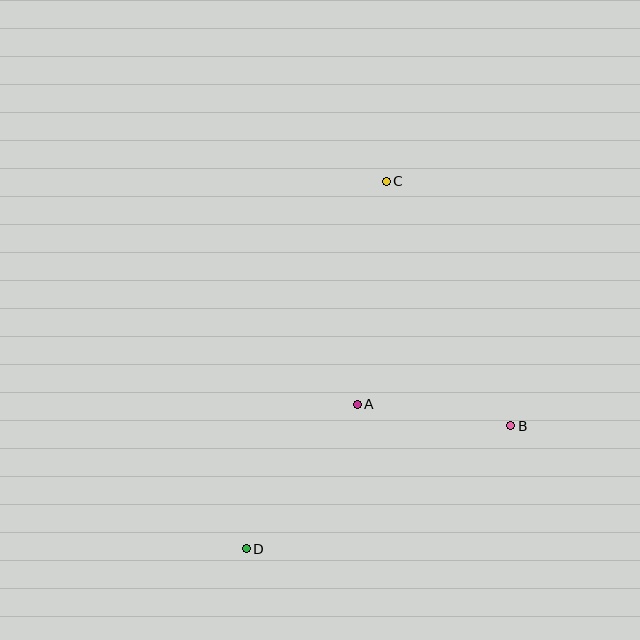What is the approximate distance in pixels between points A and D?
The distance between A and D is approximately 182 pixels.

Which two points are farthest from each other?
Points C and D are farthest from each other.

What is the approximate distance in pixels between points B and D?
The distance between B and D is approximately 292 pixels.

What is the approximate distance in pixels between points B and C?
The distance between B and C is approximately 274 pixels.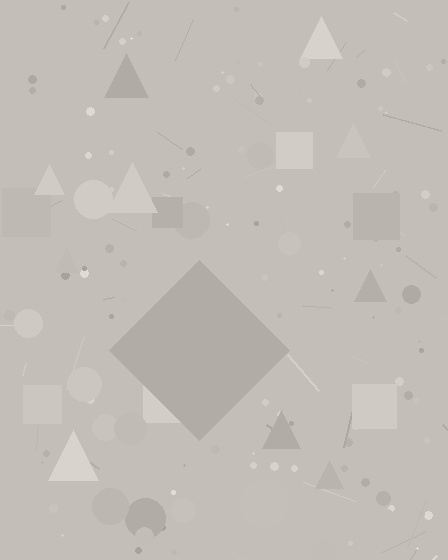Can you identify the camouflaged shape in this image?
The camouflaged shape is a diamond.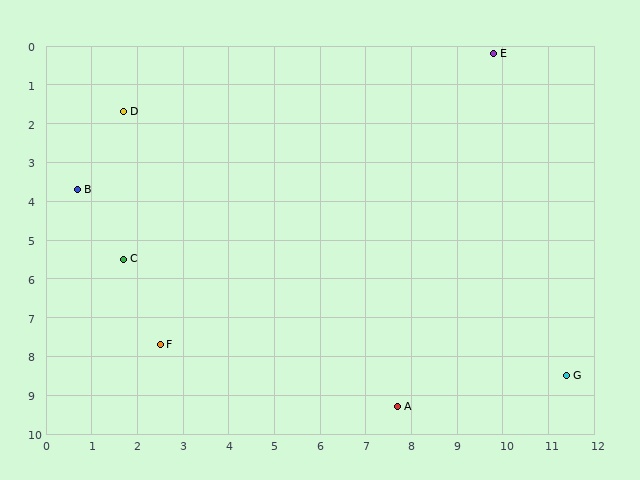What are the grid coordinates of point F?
Point F is at approximately (2.5, 7.7).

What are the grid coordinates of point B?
Point B is at approximately (0.7, 3.7).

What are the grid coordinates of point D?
Point D is at approximately (1.7, 1.7).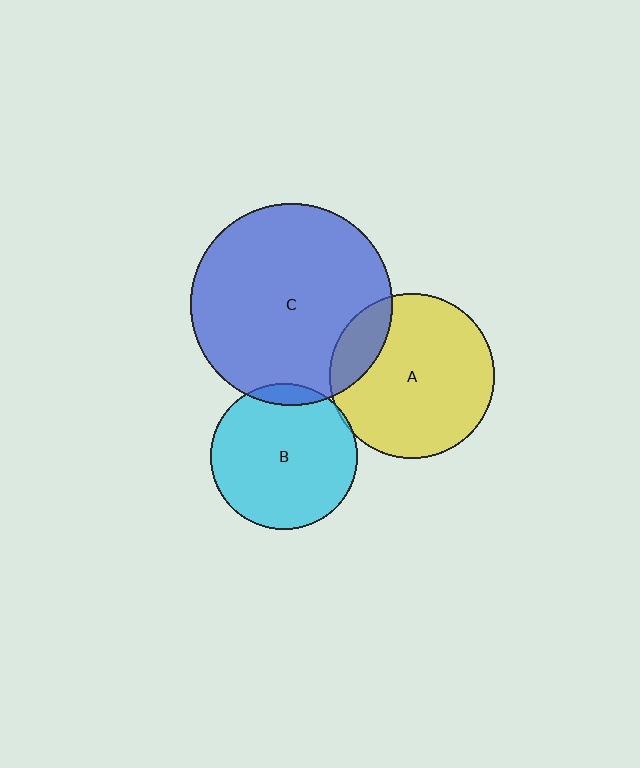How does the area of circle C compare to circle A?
Approximately 1.5 times.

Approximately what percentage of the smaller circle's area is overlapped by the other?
Approximately 5%.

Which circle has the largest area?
Circle C (blue).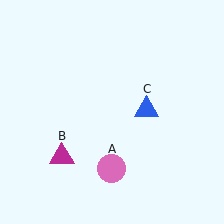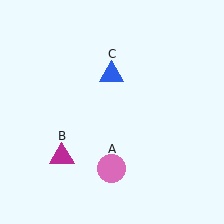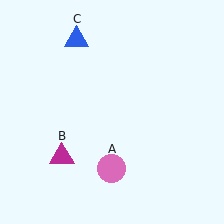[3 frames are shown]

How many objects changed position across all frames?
1 object changed position: blue triangle (object C).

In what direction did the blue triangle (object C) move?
The blue triangle (object C) moved up and to the left.